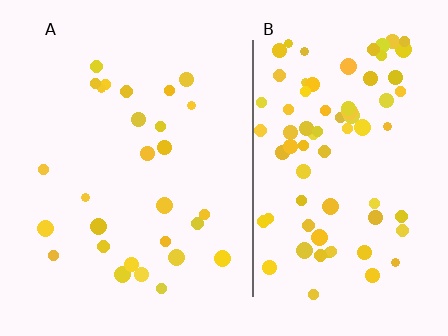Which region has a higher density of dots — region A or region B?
B (the right).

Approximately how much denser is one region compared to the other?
Approximately 2.8× — region B over region A.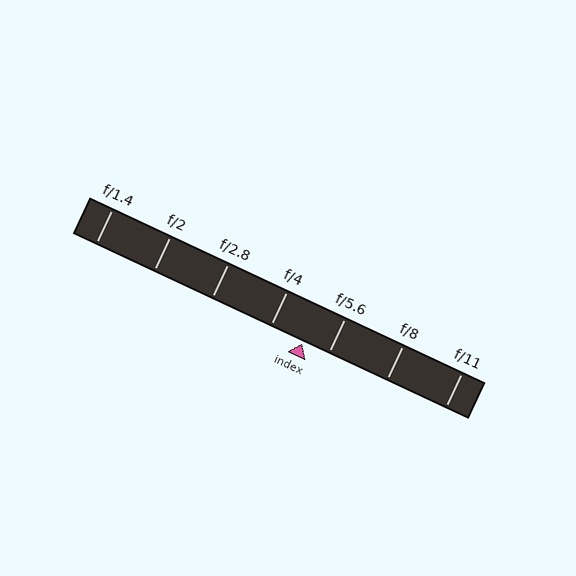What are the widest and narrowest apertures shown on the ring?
The widest aperture shown is f/1.4 and the narrowest is f/11.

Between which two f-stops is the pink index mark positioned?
The index mark is between f/4 and f/5.6.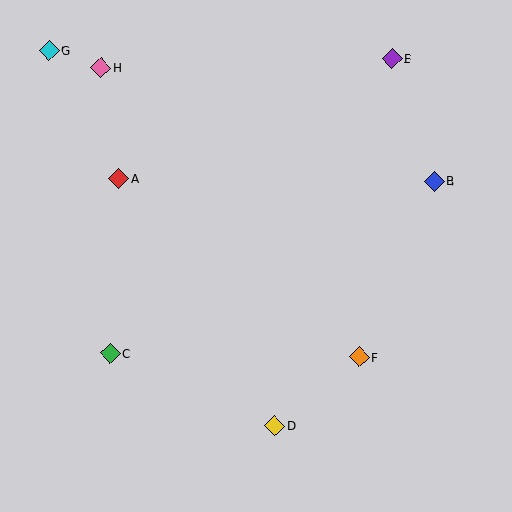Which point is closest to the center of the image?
Point F at (359, 357) is closest to the center.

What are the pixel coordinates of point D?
Point D is at (275, 426).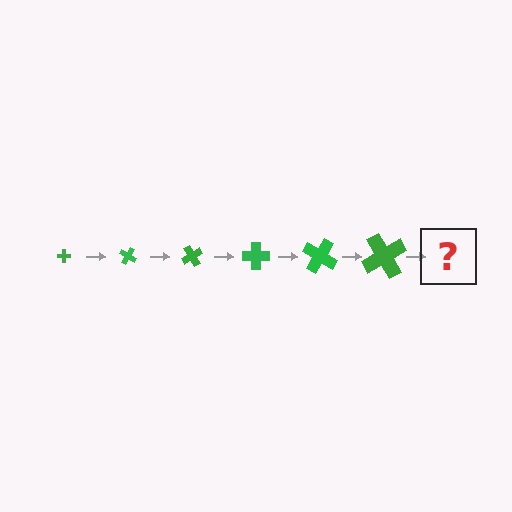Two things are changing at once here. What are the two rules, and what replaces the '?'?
The two rules are that the cross grows larger each step and it rotates 30 degrees each step. The '?' should be a cross, larger than the previous one and rotated 180 degrees from the start.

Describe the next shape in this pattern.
It should be a cross, larger than the previous one and rotated 180 degrees from the start.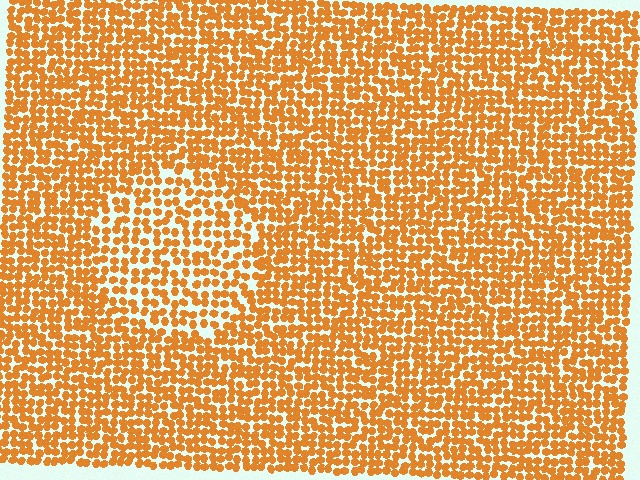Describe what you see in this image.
The image contains small orange elements arranged at two different densities. A circle-shaped region is visible where the elements are less densely packed than the surrounding area.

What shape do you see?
I see a circle.